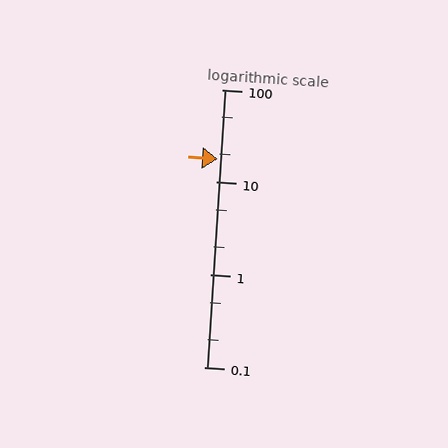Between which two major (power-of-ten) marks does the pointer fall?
The pointer is between 10 and 100.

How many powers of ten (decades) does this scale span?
The scale spans 3 decades, from 0.1 to 100.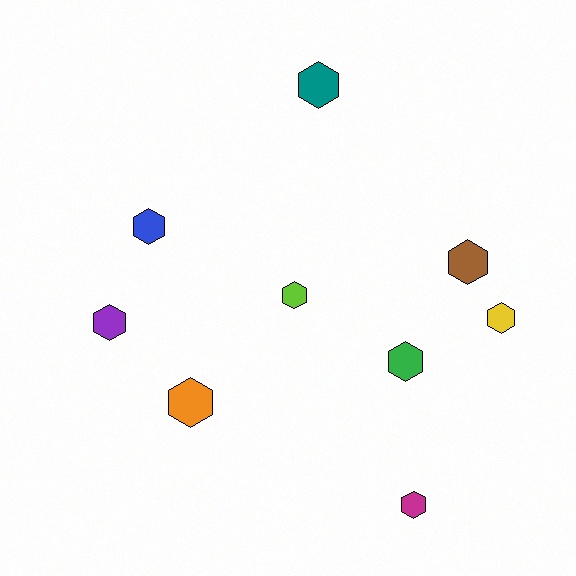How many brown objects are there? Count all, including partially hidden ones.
There is 1 brown object.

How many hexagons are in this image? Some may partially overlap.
There are 9 hexagons.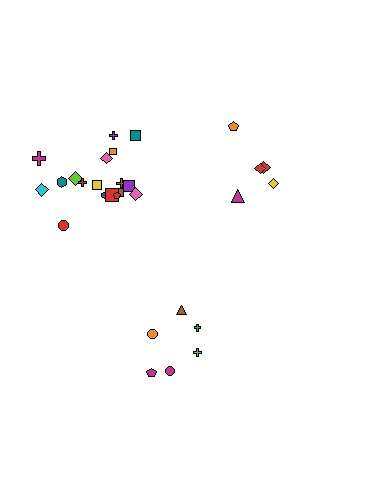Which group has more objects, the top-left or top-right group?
The top-left group.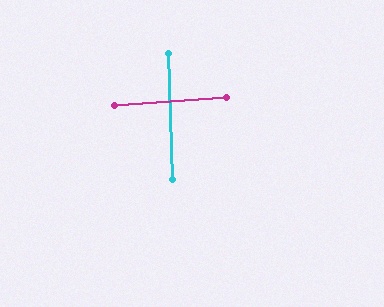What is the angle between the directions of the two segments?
Approximately 88 degrees.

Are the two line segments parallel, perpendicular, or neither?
Perpendicular — they meet at approximately 88°.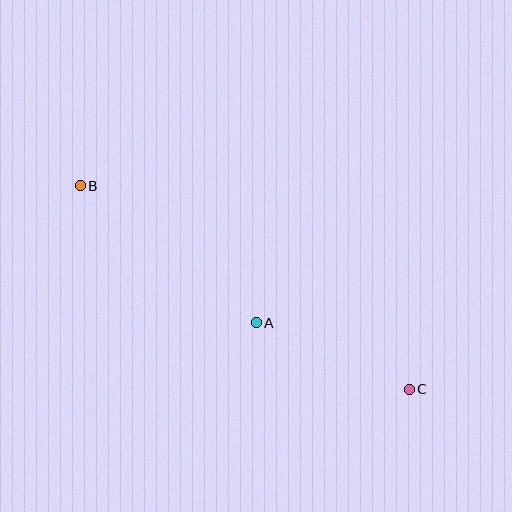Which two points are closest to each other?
Points A and C are closest to each other.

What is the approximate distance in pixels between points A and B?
The distance between A and B is approximately 223 pixels.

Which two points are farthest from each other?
Points B and C are farthest from each other.